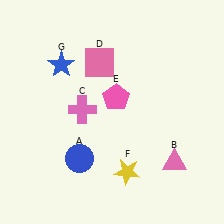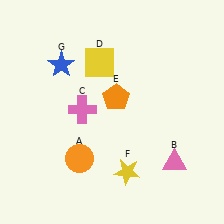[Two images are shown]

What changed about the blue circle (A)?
In Image 1, A is blue. In Image 2, it changed to orange.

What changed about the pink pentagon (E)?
In Image 1, E is pink. In Image 2, it changed to orange.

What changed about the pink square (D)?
In Image 1, D is pink. In Image 2, it changed to yellow.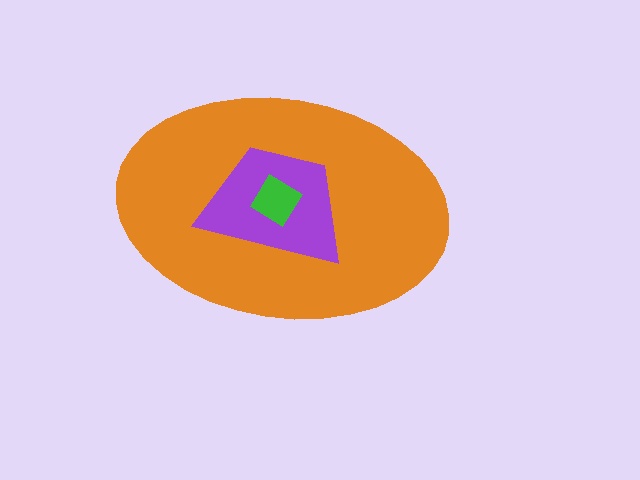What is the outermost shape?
The orange ellipse.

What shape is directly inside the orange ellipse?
The purple trapezoid.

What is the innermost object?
The green diamond.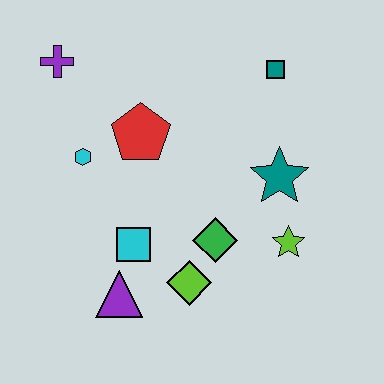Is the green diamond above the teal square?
No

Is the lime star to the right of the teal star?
Yes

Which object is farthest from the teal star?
The purple cross is farthest from the teal star.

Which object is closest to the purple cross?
The cyan hexagon is closest to the purple cross.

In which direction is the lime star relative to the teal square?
The lime star is below the teal square.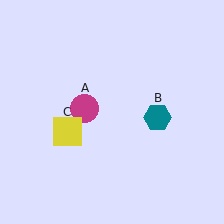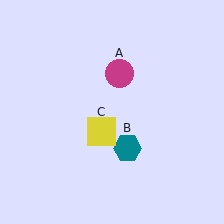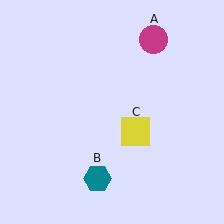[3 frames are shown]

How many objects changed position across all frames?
3 objects changed position: magenta circle (object A), teal hexagon (object B), yellow square (object C).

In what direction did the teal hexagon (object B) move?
The teal hexagon (object B) moved down and to the left.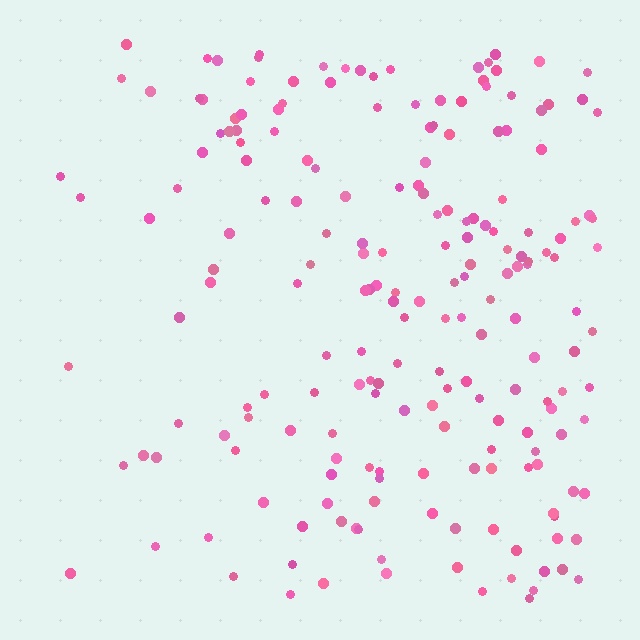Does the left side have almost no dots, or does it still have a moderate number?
Still a moderate number, just noticeably fewer than the right.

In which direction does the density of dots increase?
From left to right, with the right side densest.